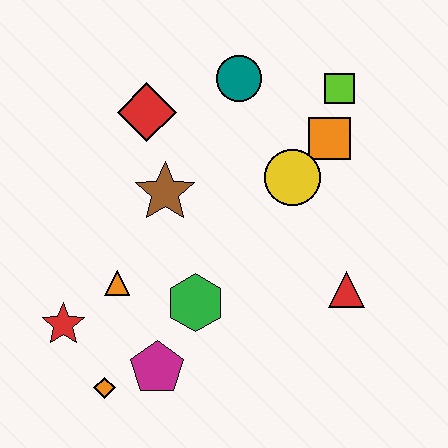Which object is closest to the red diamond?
The brown star is closest to the red diamond.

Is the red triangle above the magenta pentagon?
Yes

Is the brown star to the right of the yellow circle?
No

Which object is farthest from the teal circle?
The orange diamond is farthest from the teal circle.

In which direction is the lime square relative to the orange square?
The lime square is above the orange square.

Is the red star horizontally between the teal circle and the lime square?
No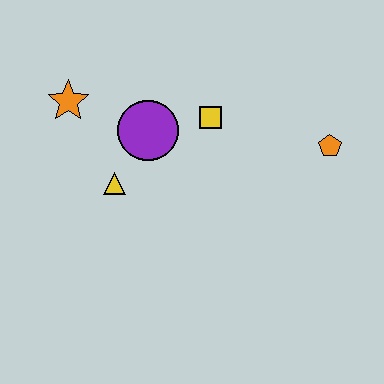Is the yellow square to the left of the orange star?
No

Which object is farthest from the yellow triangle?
The orange pentagon is farthest from the yellow triangle.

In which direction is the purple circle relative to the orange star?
The purple circle is to the right of the orange star.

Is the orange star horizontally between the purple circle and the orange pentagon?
No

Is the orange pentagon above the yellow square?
No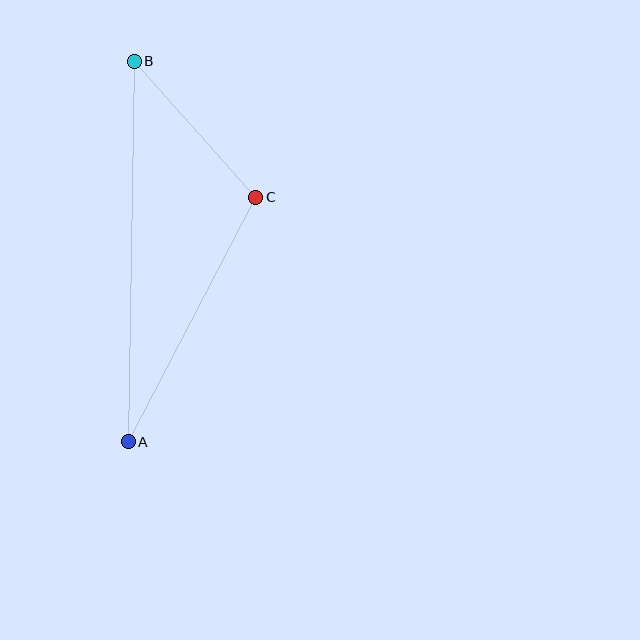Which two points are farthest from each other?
Points A and B are farthest from each other.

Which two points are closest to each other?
Points B and C are closest to each other.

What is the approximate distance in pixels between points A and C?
The distance between A and C is approximately 276 pixels.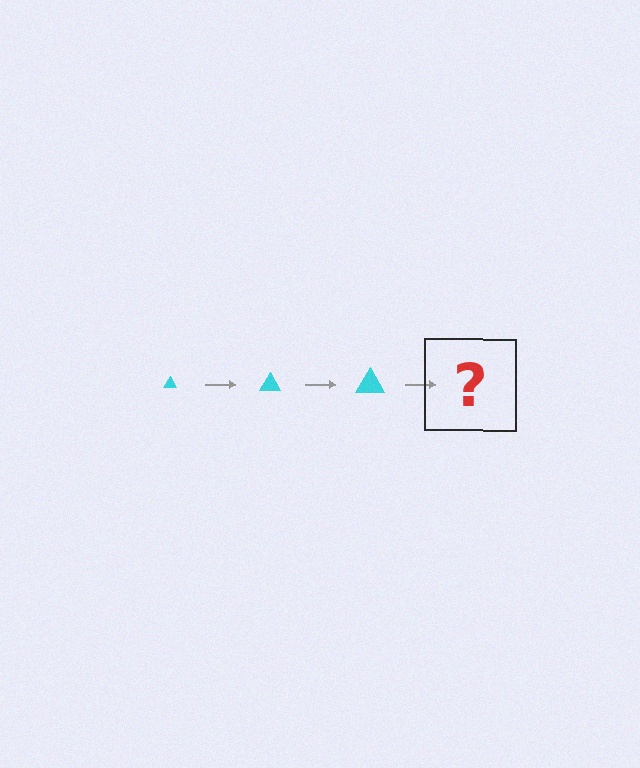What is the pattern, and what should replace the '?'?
The pattern is that the triangle gets progressively larger each step. The '?' should be a cyan triangle, larger than the previous one.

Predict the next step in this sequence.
The next step is a cyan triangle, larger than the previous one.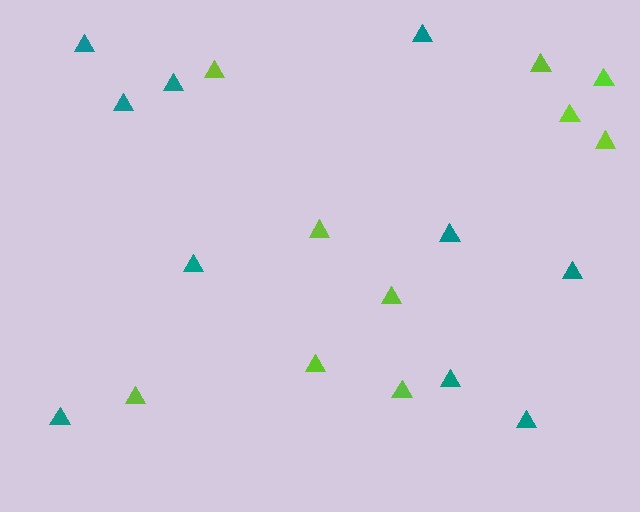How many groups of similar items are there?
There are 2 groups: one group of lime triangles (10) and one group of teal triangles (10).